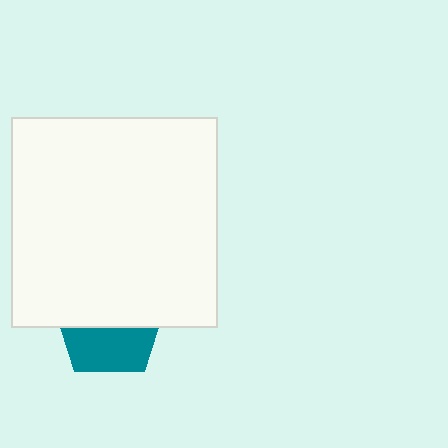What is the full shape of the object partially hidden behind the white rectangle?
The partially hidden object is a teal pentagon.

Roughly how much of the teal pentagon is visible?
A small part of it is visible (roughly 44%).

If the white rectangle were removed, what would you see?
You would see the complete teal pentagon.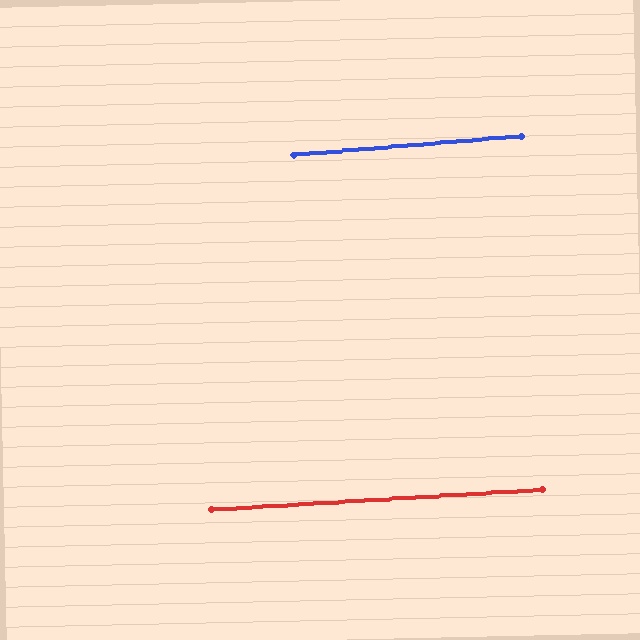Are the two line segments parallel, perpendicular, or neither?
Parallel — their directions differ by only 1.4°.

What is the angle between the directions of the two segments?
Approximately 1 degree.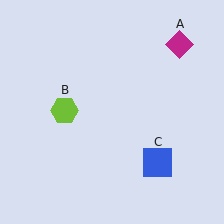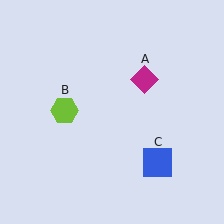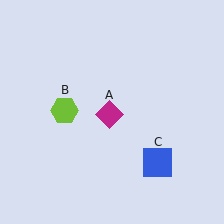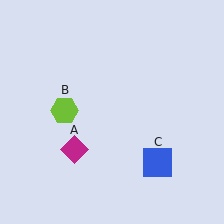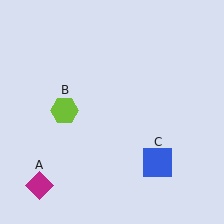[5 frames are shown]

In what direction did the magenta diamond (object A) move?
The magenta diamond (object A) moved down and to the left.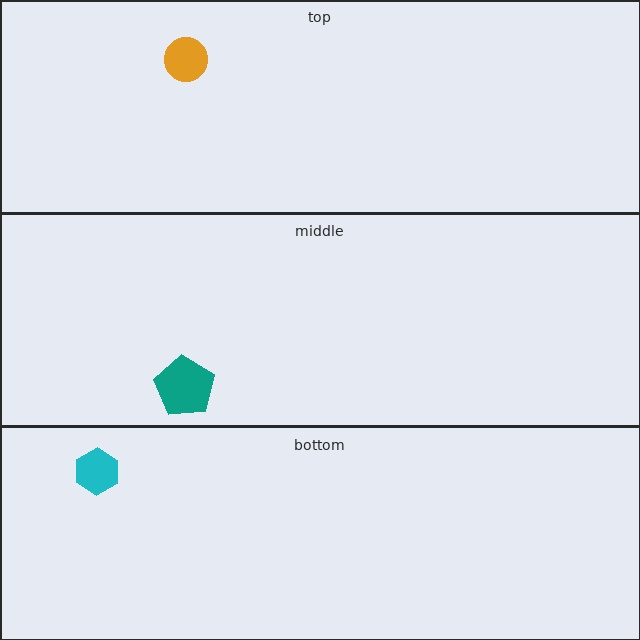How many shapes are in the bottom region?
1.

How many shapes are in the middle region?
1.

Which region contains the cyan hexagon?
The bottom region.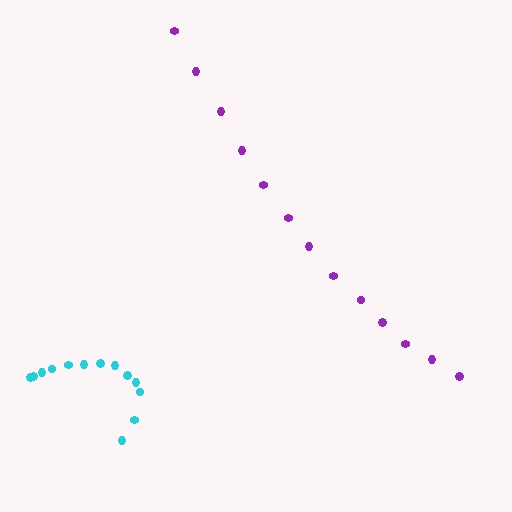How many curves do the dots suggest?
There are 2 distinct paths.